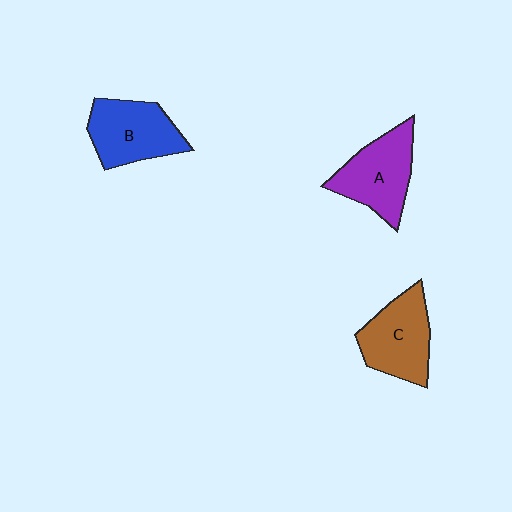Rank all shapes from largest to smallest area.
From largest to smallest: A (purple), B (blue), C (brown).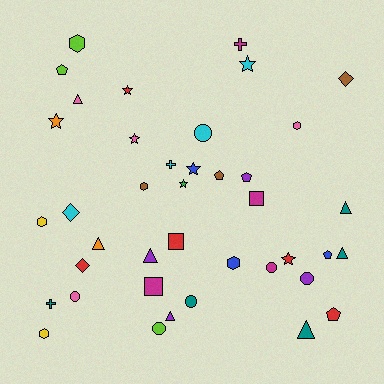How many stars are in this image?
There are 7 stars.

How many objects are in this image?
There are 40 objects.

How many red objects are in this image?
There are 5 red objects.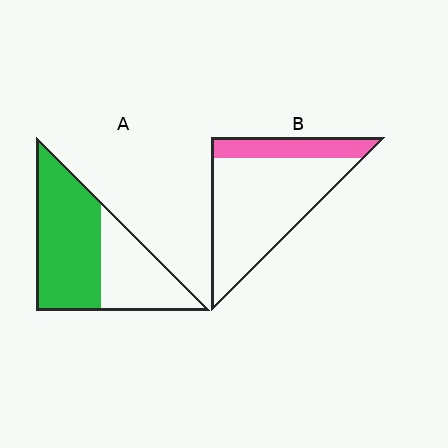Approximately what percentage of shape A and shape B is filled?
A is approximately 60% and B is approximately 25%.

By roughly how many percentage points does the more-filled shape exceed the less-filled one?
By roughly 40 percentage points (A over B).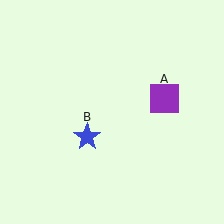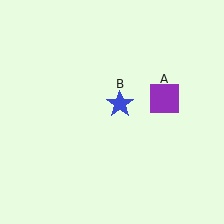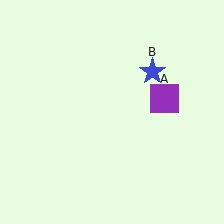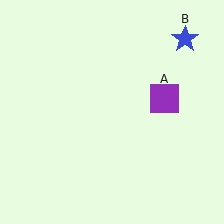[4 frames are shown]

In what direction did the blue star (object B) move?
The blue star (object B) moved up and to the right.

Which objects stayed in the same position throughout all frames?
Purple square (object A) remained stationary.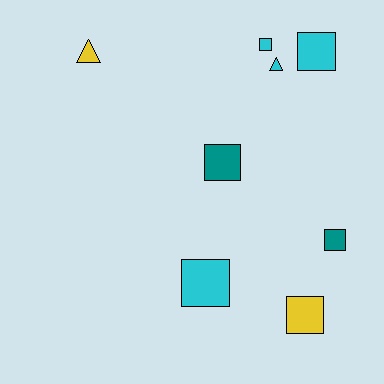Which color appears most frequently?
Cyan, with 4 objects.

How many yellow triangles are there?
There is 1 yellow triangle.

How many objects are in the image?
There are 8 objects.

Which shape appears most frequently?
Square, with 6 objects.